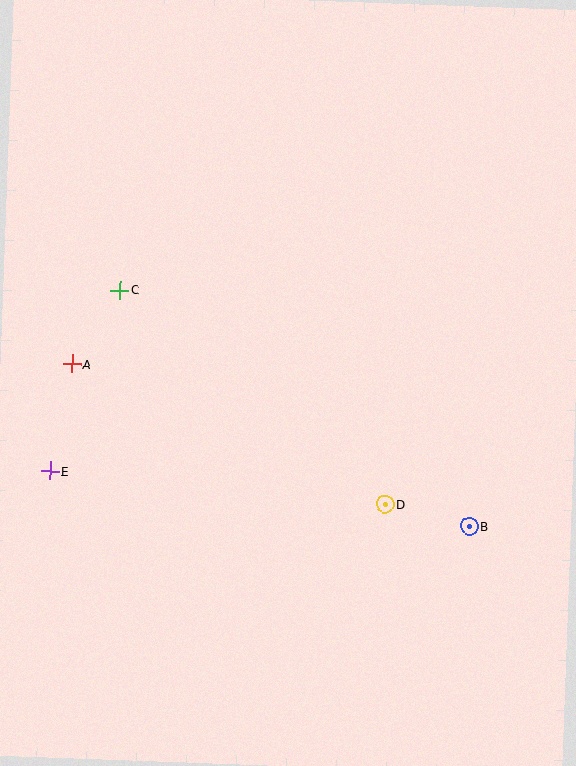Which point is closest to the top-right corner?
Point B is closest to the top-right corner.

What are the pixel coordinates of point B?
Point B is at (469, 526).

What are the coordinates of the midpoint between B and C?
The midpoint between B and C is at (295, 408).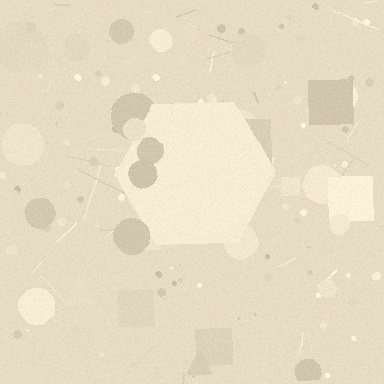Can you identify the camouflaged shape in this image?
The camouflaged shape is a hexagon.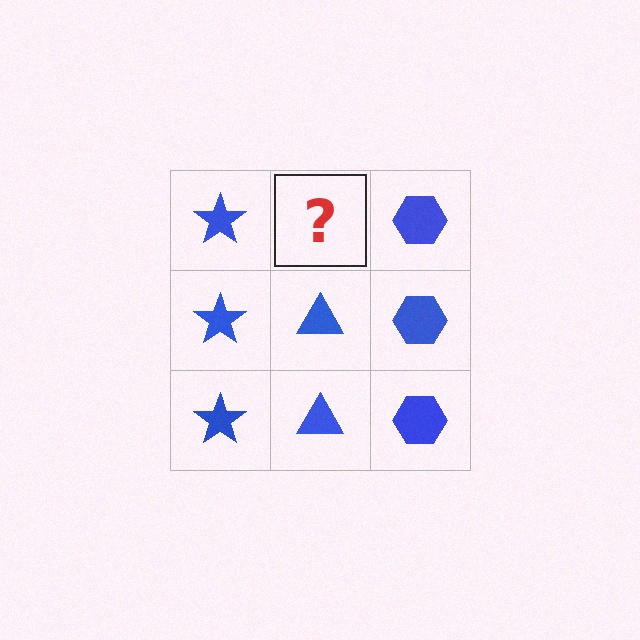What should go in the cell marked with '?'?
The missing cell should contain a blue triangle.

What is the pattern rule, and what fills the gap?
The rule is that each column has a consistent shape. The gap should be filled with a blue triangle.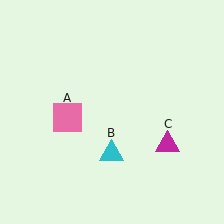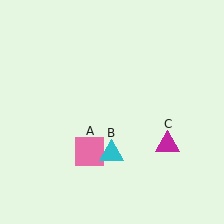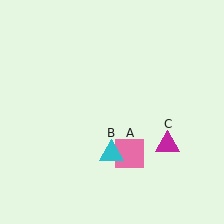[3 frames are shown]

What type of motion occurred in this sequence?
The pink square (object A) rotated counterclockwise around the center of the scene.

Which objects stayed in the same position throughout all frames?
Cyan triangle (object B) and magenta triangle (object C) remained stationary.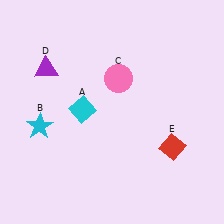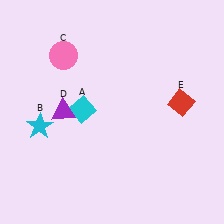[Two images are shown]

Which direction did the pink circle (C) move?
The pink circle (C) moved left.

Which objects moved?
The objects that moved are: the pink circle (C), the purple triangle (D), the red diamond (E).